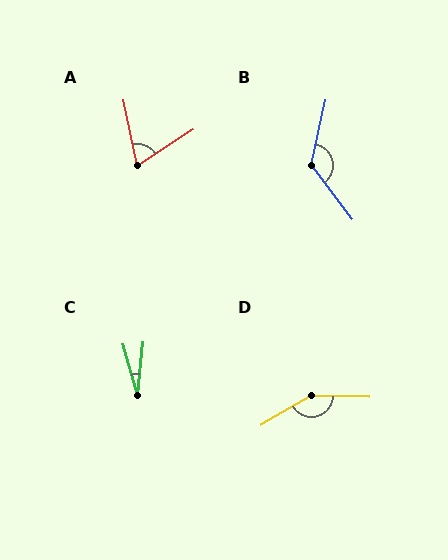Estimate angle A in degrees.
Approximately 68 degrees.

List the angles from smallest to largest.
C (22°), A (68°), B (130°), D (148°).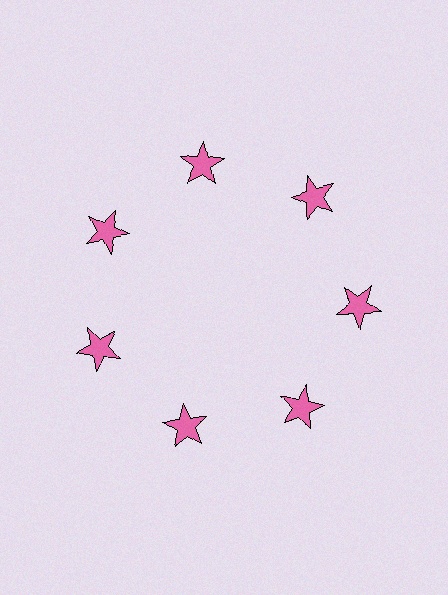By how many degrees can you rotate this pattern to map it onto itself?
The pattern maps onto itself every 51 degrees of rotation.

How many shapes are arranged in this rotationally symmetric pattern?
There are 7 shapes, arranged in 7 groups of 1.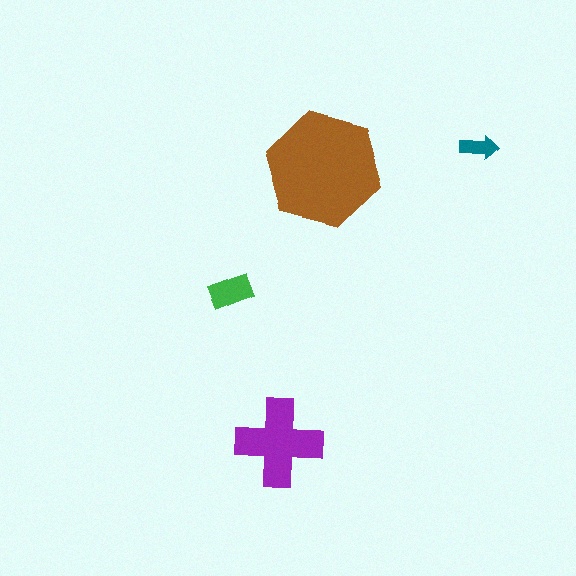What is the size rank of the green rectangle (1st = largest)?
3rd.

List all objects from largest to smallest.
The brown hexagon, the purple cross, the green rectangle, the teal arrow.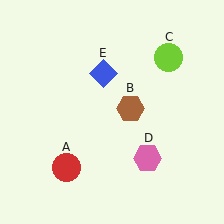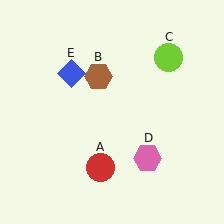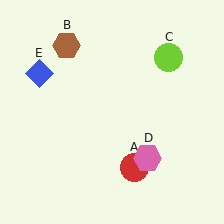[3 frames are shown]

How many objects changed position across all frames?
3 objects changed position: red circle (object A), brown hexagon (object B), blue diamond (object E).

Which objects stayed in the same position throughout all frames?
Lime circle (object C) and pink hexagon (object D) remained stationary.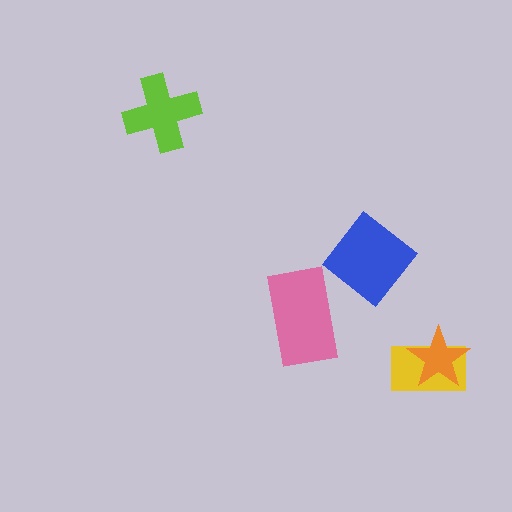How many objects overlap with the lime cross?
0 objects overlap with the lime cross.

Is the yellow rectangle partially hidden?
Yes, it is partially covered by another shape.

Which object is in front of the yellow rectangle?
The orange star is in front of the yellow rectangle.